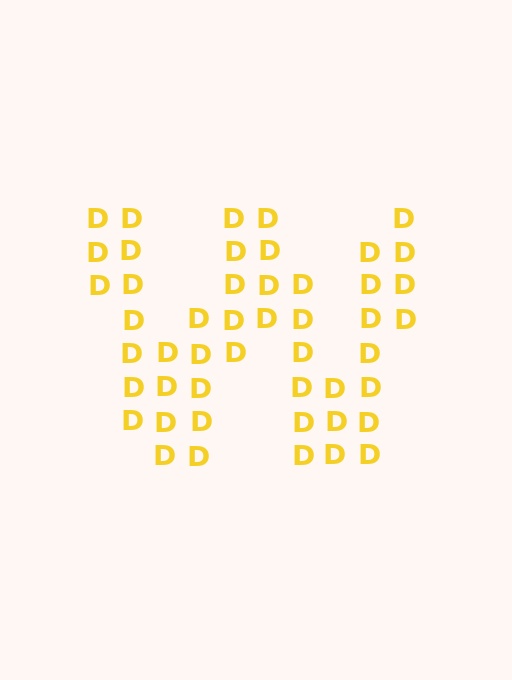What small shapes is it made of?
It is made of small letter D's.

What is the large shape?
The large shape is the letter W.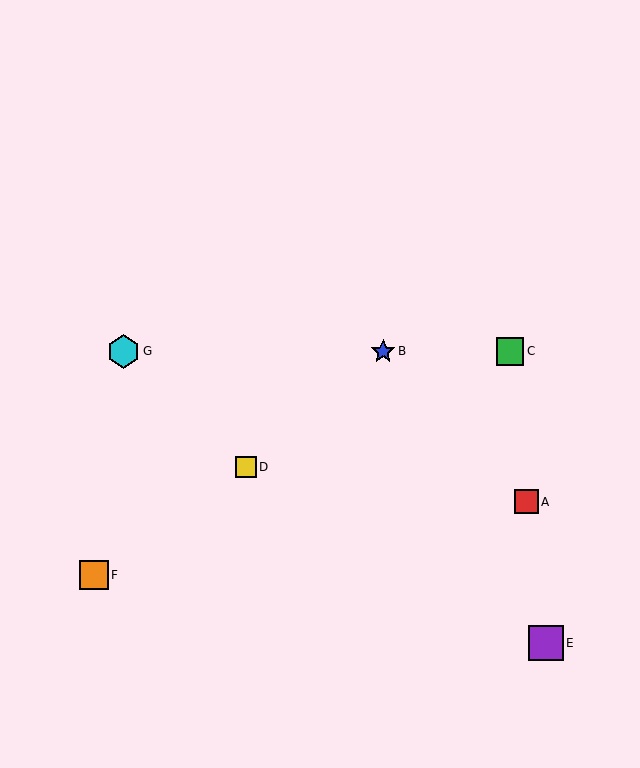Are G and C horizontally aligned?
Yes, both are at y≈351.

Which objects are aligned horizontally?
Objects B, C, G are aligned horizontally.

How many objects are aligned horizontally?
3 objects (B, C, G) are aligned horizontally.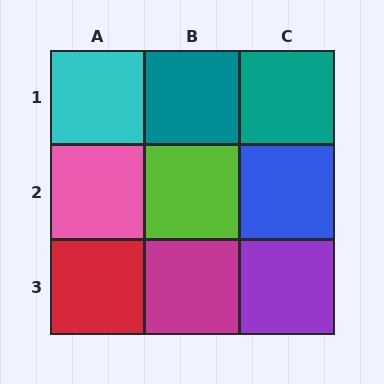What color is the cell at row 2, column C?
Blue.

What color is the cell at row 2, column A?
Pink.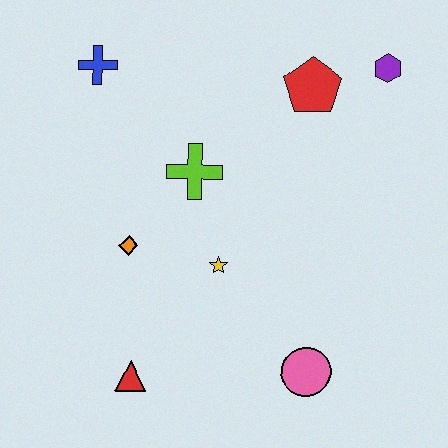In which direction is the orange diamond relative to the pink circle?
The orange diamond is to the left of the pink circle.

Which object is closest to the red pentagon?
The purple hexagon is closest to the red pentagon.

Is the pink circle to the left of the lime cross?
No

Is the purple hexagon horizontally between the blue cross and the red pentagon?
No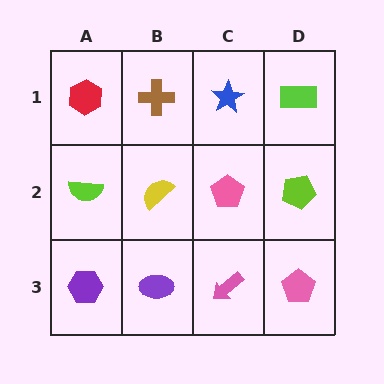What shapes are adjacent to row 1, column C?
A pink pentagon (row 2, column C), a brown cross (row 1, column B), a lime rectangle (row 1, column D).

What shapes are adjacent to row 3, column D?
A lime pentagon (row 2, column D), a pink arrow (row 3, column C).